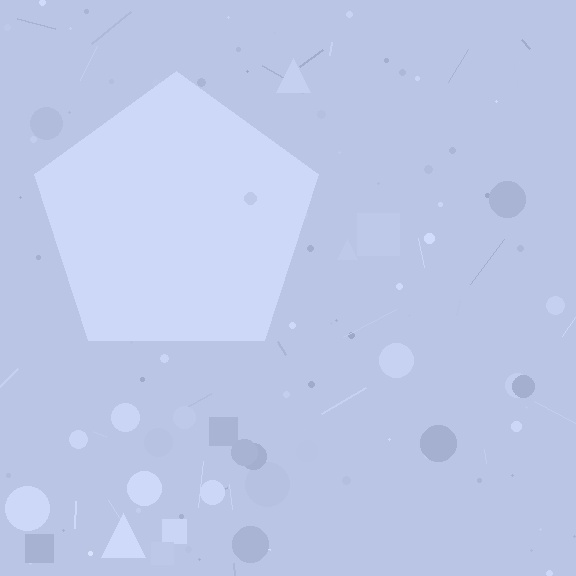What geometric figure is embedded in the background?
A pentagon is embedded in the background.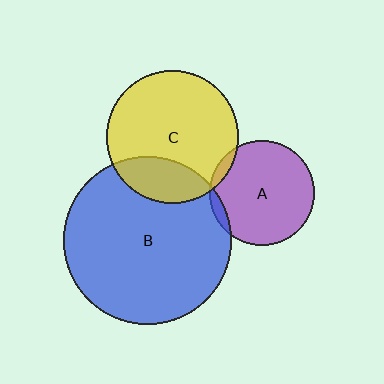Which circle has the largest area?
Circle B (blue).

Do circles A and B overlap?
Yes.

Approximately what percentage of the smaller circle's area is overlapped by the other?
Approximately 5%.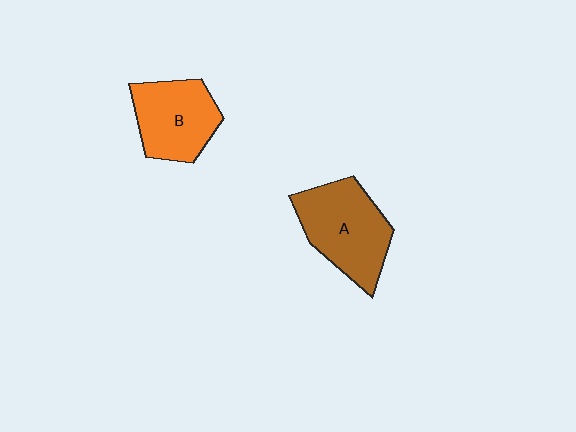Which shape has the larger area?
Shape A (brown).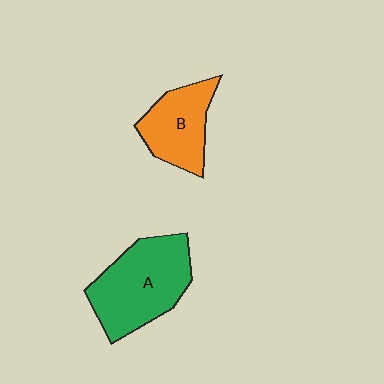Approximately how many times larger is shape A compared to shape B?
Approximately 1.5 times.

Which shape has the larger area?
Shape A (green).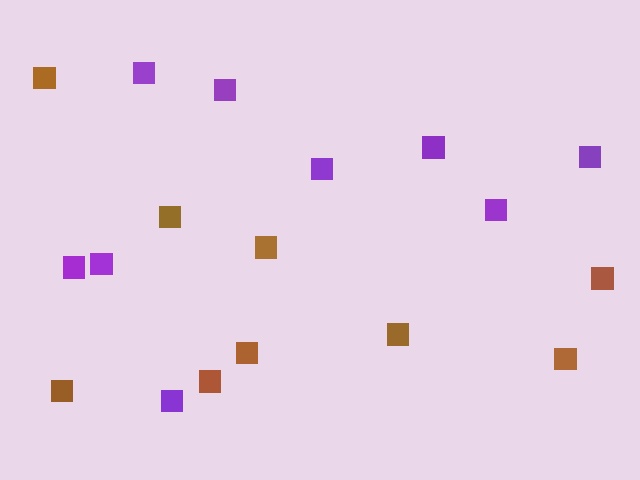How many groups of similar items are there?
There are 2 groups: one group of brown squares (9) and one group of purple squares (9).